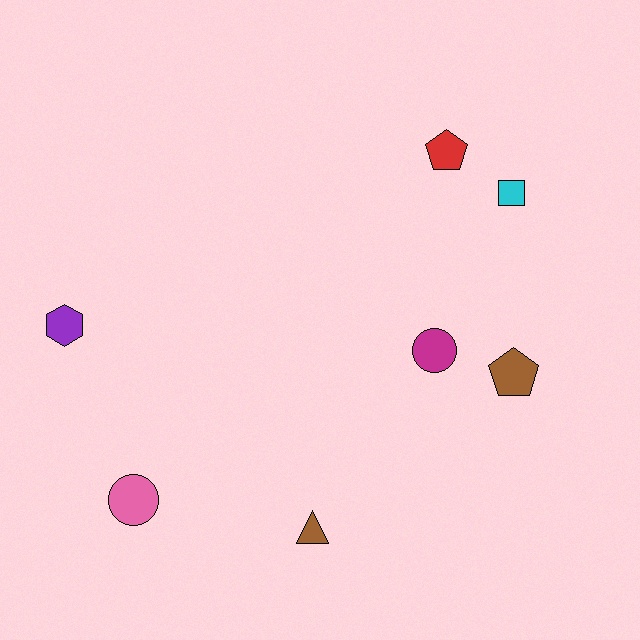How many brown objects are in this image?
There are 2 brown objects.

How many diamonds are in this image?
There are no diamonds.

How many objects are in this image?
There are 7 objects.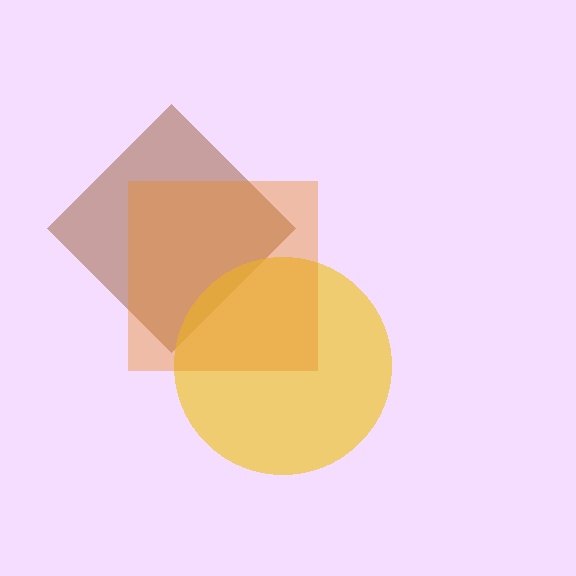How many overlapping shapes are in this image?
There are 3 overlapping shapes in the image.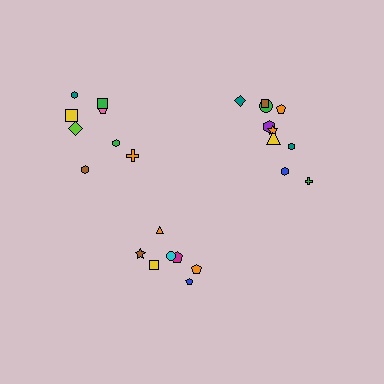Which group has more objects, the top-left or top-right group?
The top-right group.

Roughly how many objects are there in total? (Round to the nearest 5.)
Roughly 25 objects in total.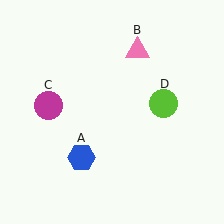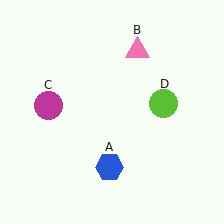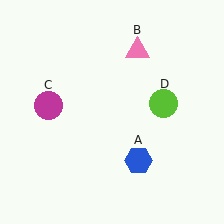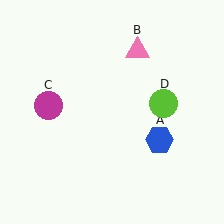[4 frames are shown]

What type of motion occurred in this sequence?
The blue hexagon (object A) rotated counterclockwise around the center of the scene.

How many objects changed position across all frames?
1 object changed position: blue hexagon (object A).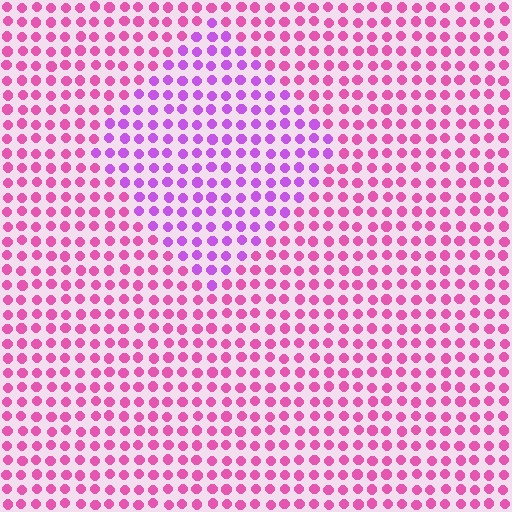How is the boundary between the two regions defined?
The boundary is defined purely by a slight shift in hue (about 35 degrees). Spacing, size, and orientation are identical on both sides.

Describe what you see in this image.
The image is filled with small pink elements in a uniform arrangement. A diamond-shaped region is visible where the elements are tinted to a slightly different hue, forming a subtle color boundary.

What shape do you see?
I see a diamond.